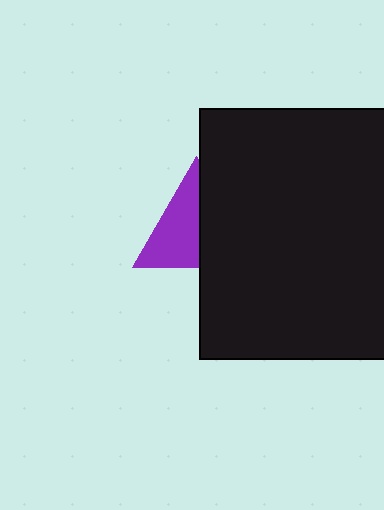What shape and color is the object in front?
The object in front is a black rectangle.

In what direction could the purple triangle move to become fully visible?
The purple triangle could move left. That would shift it out from behind the black rectangle entirely.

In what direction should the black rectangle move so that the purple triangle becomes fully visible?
The black rectangle should move right. That is the shortest direction to clear the overlap and leave the purple triangle fully visible.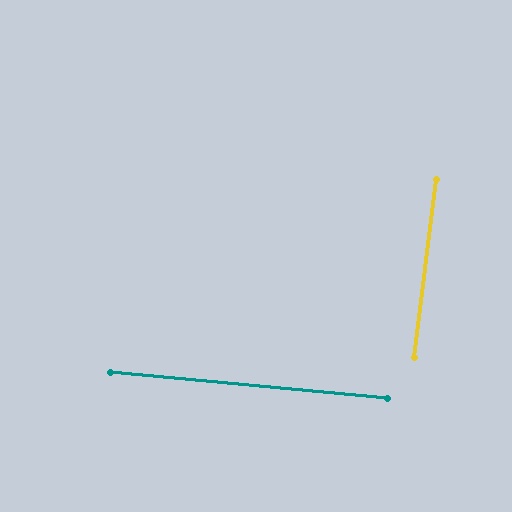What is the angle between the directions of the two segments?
Approximately 88 degrees.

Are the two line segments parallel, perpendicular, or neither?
Perpendicular — they meet at approximately 88°.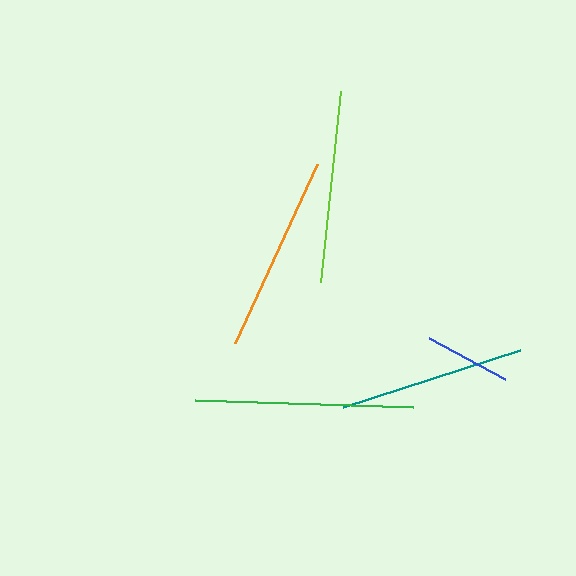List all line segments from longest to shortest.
From longest to shortest: green, orange, lime, teal, blue.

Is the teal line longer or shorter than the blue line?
The teal line is longer than the blue line.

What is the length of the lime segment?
The lime segment is approximately 192 pixels long.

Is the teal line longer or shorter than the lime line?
The lime line is longer than the teal line.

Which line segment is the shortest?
The blue line is the shortest at approximately 87 pixels.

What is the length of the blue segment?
The blue segment is approximately 87 pixels long.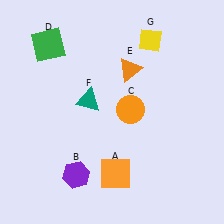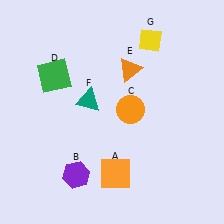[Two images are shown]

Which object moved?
The green square (D) moved down.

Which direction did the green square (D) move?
The green square (D) moved down.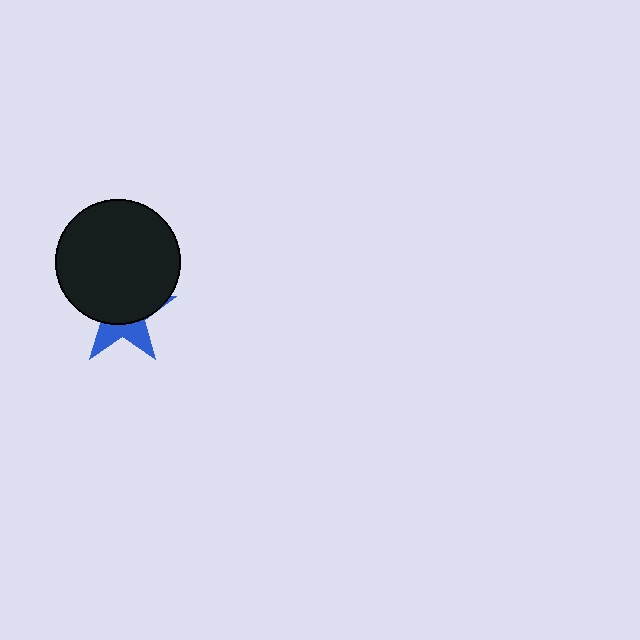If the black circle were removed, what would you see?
You would see the complete blue star.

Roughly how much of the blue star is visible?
A small part of it is visible (roughly 34%).